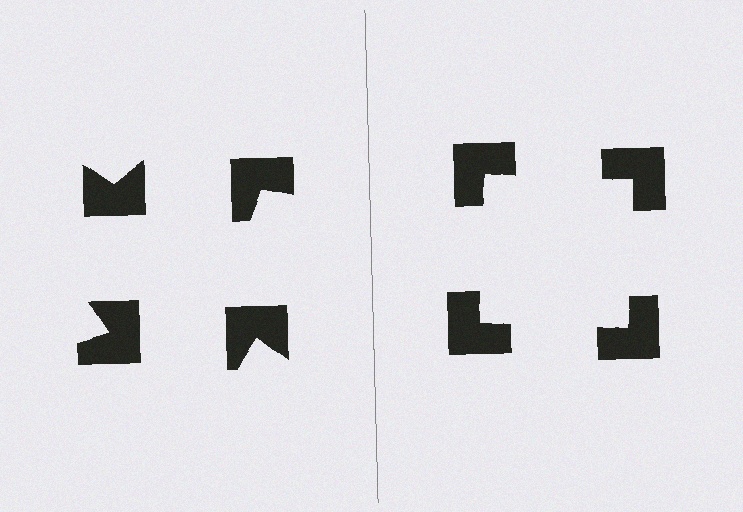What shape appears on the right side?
An illusory square.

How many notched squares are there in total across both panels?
8 — 4 on each side.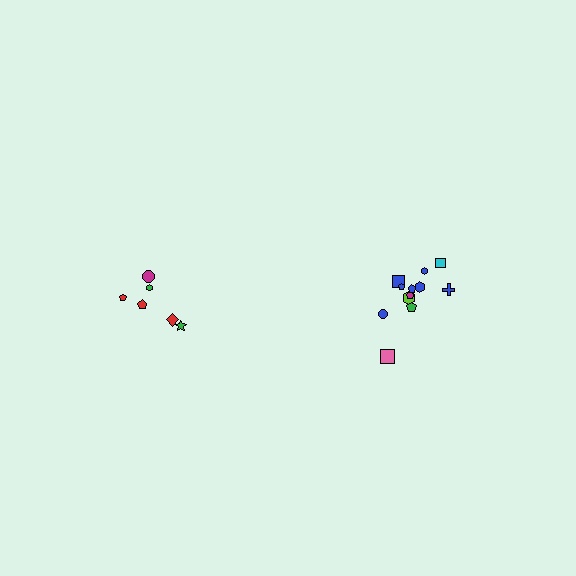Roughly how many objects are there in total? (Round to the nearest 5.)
Roughly 20 objects in total.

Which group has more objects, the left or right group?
The right group.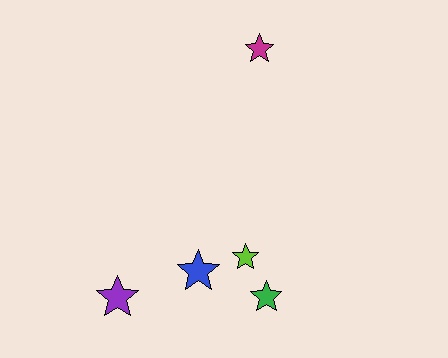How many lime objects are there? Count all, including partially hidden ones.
There is 1 lime object.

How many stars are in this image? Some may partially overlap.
There are 5 stars.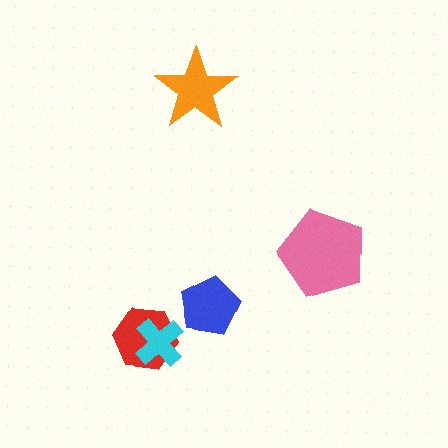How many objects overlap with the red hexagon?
1 object overlaps with the red hexagon.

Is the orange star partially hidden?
No, no other shape covers it.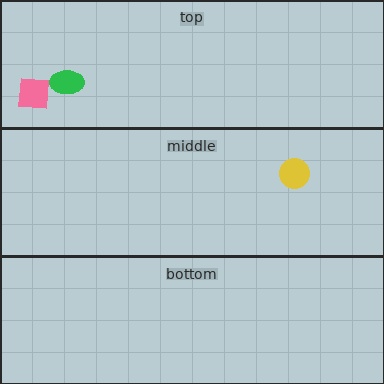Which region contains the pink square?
The top region.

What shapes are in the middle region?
The yellow circle.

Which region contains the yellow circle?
The middle region.